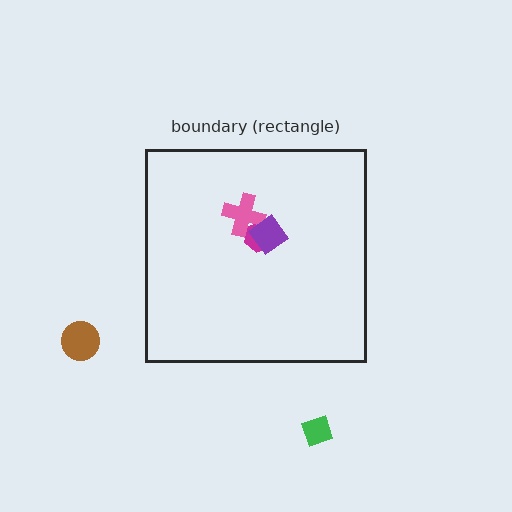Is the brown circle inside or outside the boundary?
Outside.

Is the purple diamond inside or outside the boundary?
Inside.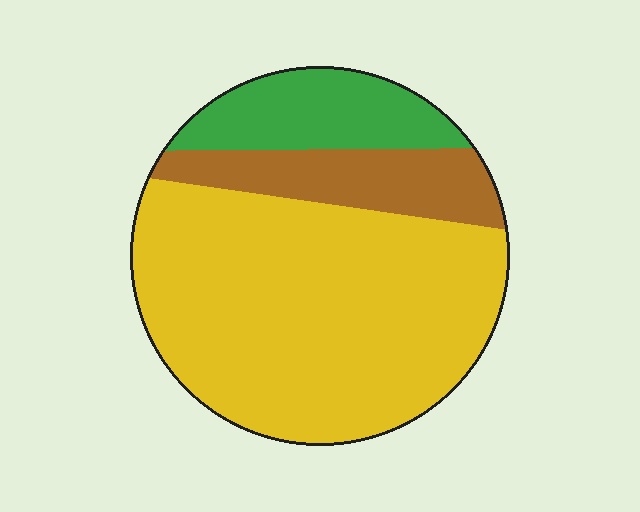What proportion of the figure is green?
Green covers around 15% of the figure.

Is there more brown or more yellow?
Yellow.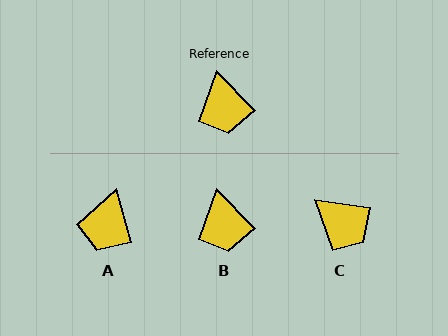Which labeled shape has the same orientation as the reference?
B.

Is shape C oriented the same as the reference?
No, it is off by about 38 degrees.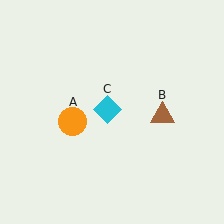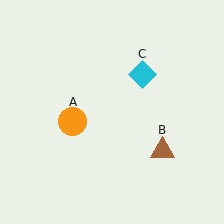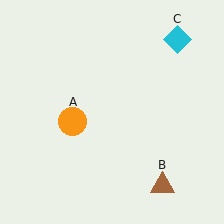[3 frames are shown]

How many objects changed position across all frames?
2 objects changed position: brown triangle (object B), cyan diamond (object C).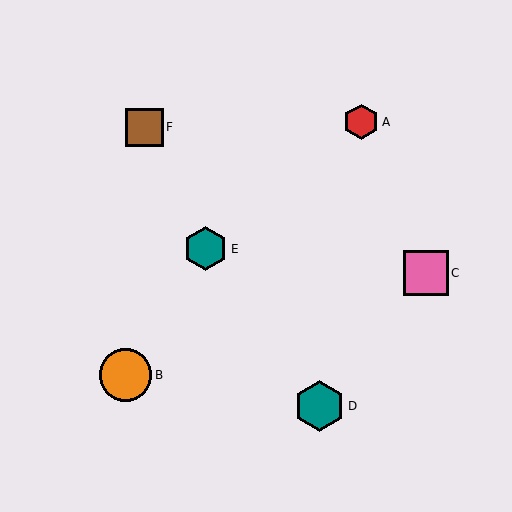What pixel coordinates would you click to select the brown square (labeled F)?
Click at (144, 127) to select the brown square F.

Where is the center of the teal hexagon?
The center of the teal hexagon is at (206, 249).